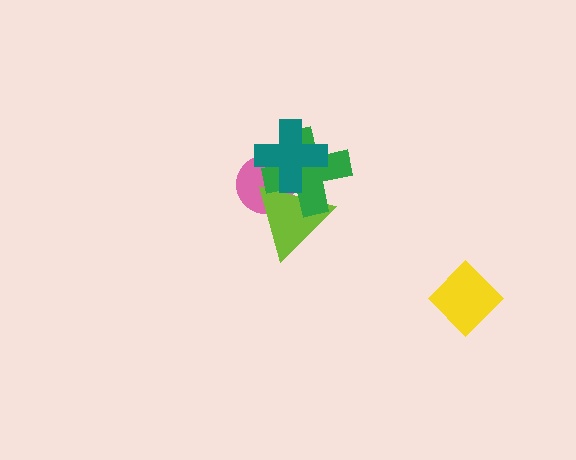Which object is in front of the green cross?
The teal cross is in front of the green cross.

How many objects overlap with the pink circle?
3 objects overlap with the pink circle.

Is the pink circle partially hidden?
Yes, it is partially covered by another shape.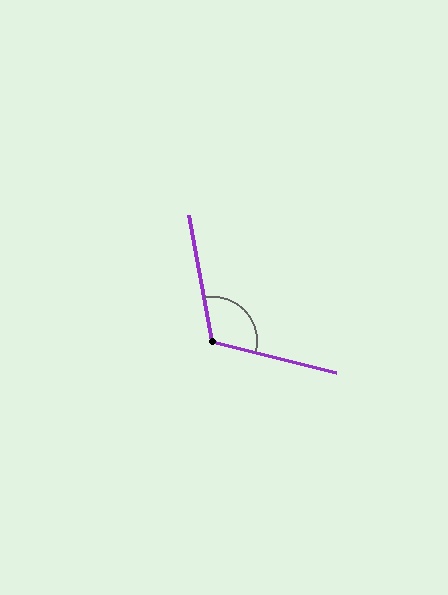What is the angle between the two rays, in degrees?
Approximately 115 degrees.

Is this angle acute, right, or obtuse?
It is obtuse.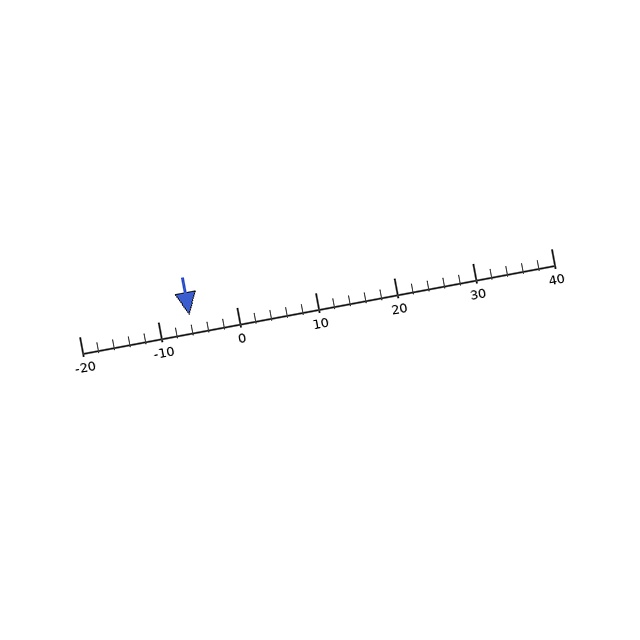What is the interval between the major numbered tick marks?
The major tick marks are spaced 10 units apart.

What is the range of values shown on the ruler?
The ruler shows values from -20 to 40.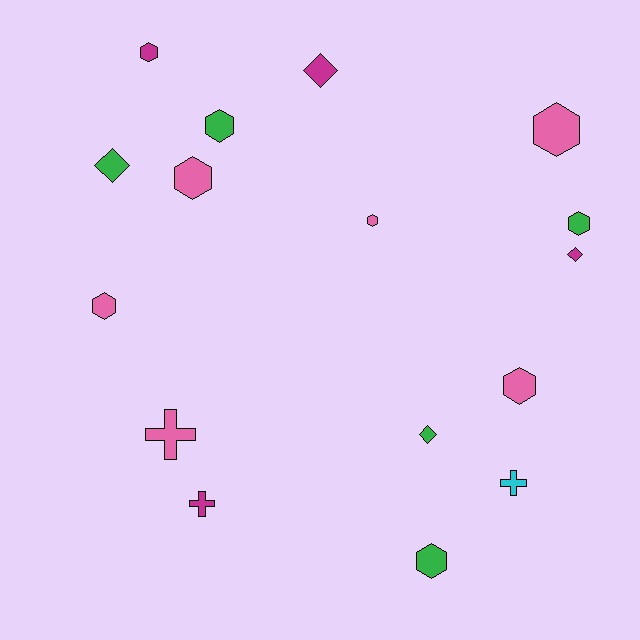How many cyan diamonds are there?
There are no cyan diamonds.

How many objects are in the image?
There are 16 objects.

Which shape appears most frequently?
Hexagon, with 9 objects.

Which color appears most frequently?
Pink, with 6 objects.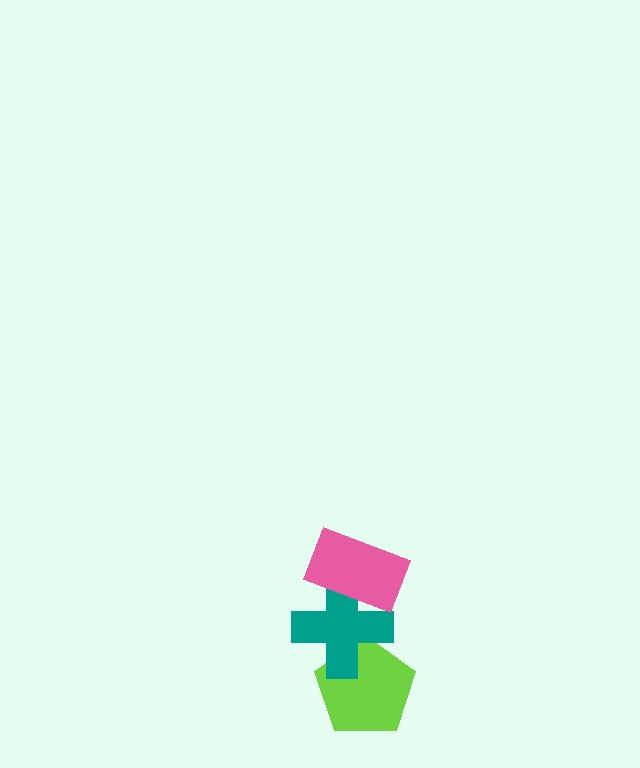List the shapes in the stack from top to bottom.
From top to bottom: the pink rectangle, the teal cross, the lime pentagon.